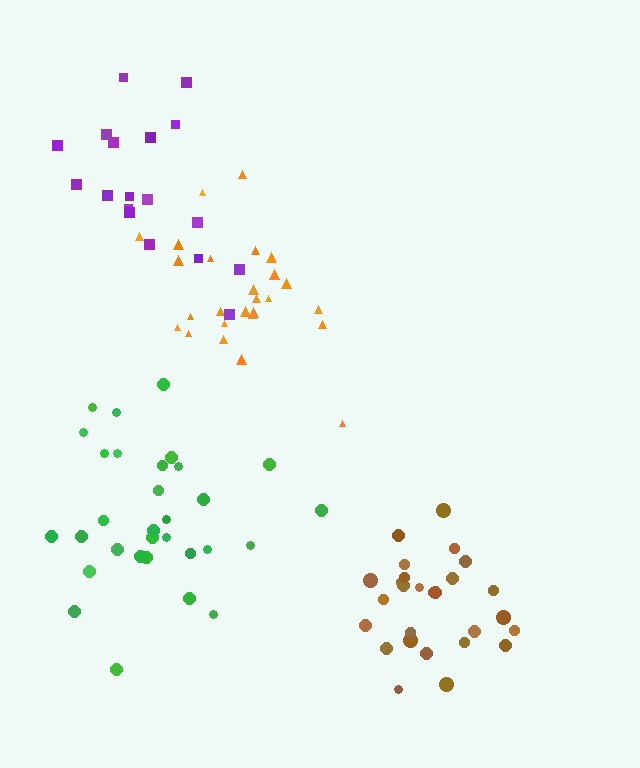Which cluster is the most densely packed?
Brown.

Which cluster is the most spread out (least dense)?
Purple.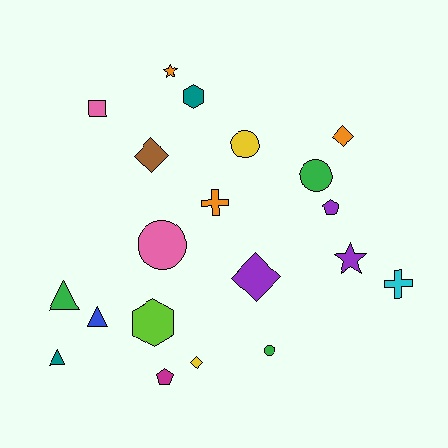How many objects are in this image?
There are 20 objects.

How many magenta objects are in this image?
There is 1 magenta object.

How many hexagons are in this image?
There are 2 hexagons.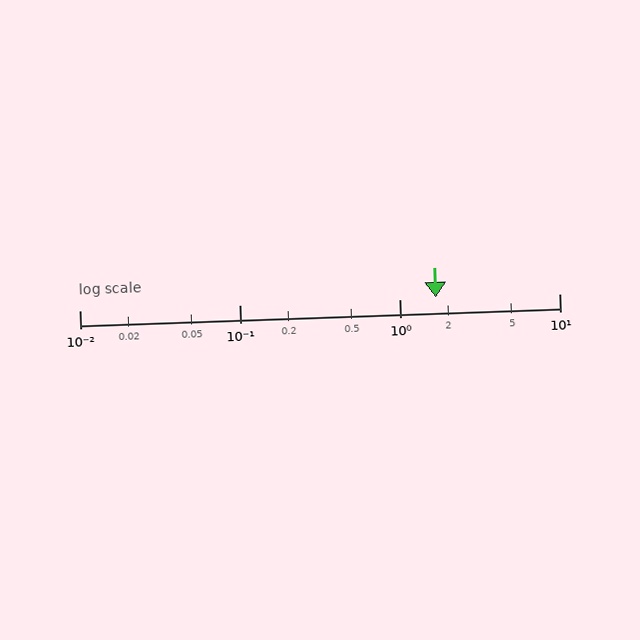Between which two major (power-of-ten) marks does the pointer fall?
The pointer is between 1 and 10.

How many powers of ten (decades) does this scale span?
The scale spans 3 decades, from 0.01 to 10.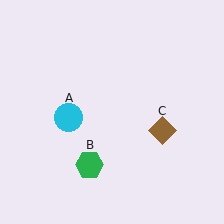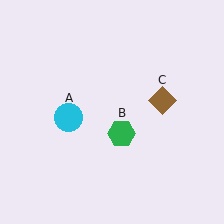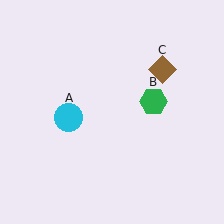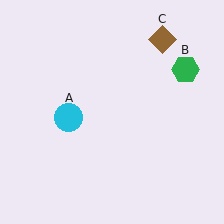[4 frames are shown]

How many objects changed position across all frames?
2 objects changed position: green hexagon (object B), brown diamond (object C).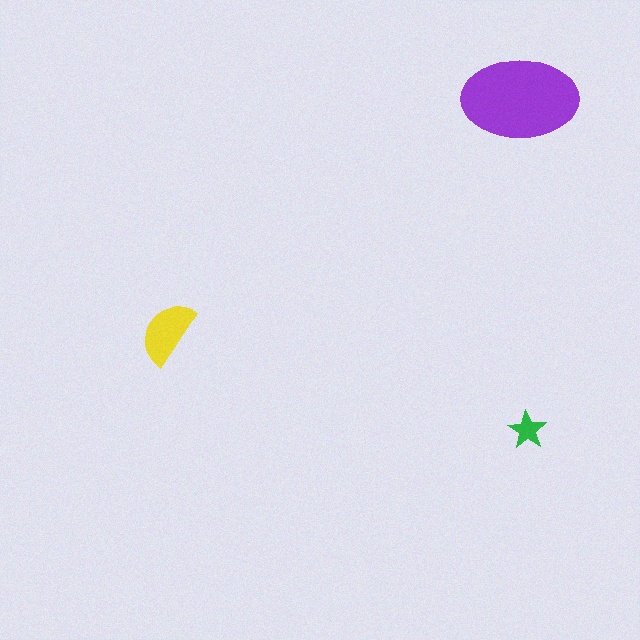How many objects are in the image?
There are 3 objects in the image.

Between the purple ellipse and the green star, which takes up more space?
The purple ellipse.